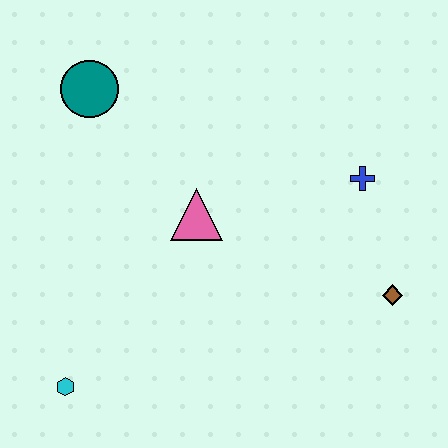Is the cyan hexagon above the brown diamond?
No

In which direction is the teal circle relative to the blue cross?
The teal circle is to the left of the blue cross.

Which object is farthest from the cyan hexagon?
The blue cross is farthest from the cyan hexagon.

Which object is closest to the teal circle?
The pink triangle is closest to the teal circle.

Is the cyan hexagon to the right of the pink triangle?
No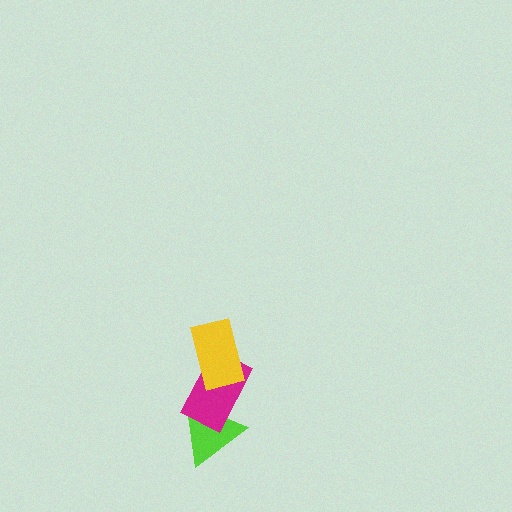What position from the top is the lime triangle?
The lime triangle is 3rd from the top.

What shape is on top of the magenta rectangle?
The yellow rectangle is on top of the magenta rectangle.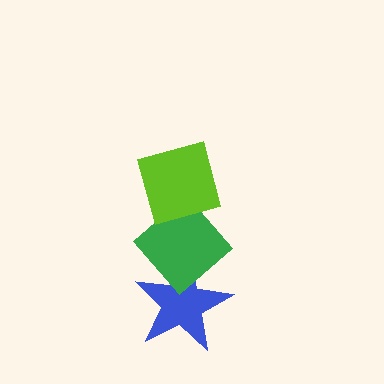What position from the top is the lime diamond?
The lime diamond is 1st from the top.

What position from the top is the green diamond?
The green diamond is 2nd from the top.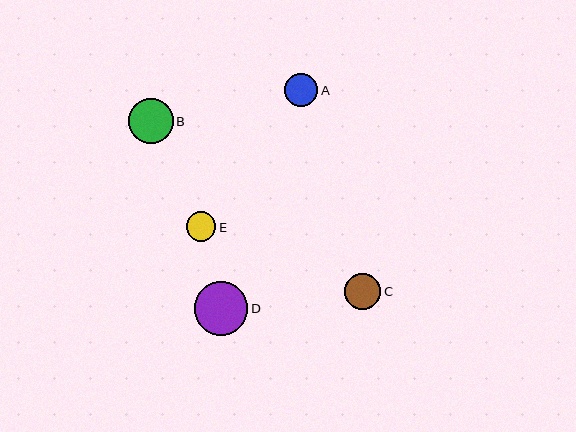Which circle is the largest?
Circle D is the largest with a size of approximately 53 pixels.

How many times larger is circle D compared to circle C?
Circle D is approximately 1.5 times the size of circle C.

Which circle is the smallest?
Circle E is the smallest with a size of approximately 30 pixels.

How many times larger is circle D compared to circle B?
Circle D is approximately 1.2 times the size of circle B.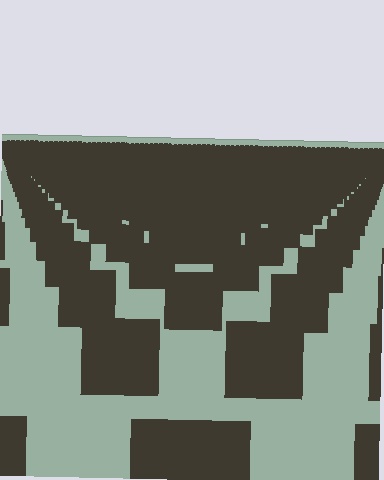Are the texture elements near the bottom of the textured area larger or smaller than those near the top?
Larger. Near the bottom, elements are closer to the viewer and appear at a bigger on-screen size.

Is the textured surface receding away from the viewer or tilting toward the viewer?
The surface is receding away from the viewer. Texture elements get smaller and denser toward the top.